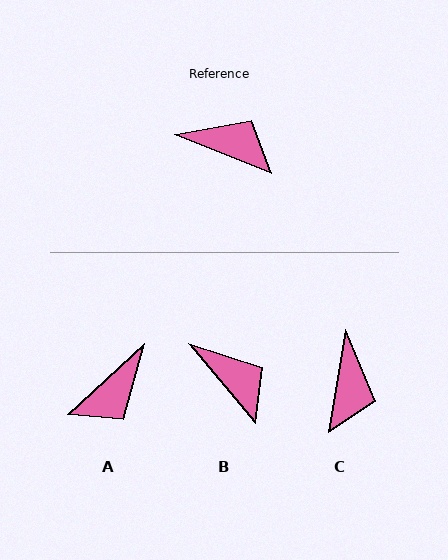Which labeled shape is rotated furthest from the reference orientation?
A, about 116 degrees away.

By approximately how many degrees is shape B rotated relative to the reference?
Approximately 28 degrees clockwise.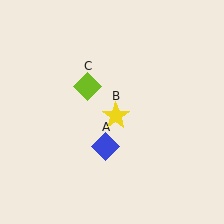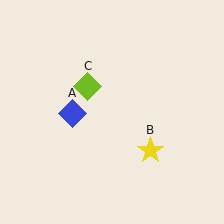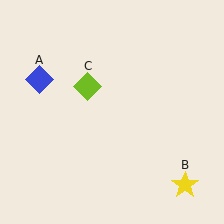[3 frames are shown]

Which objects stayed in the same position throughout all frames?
Lime diamond (object C) remained stationary.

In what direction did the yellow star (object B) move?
The yellow star (object B) moved down and to the right.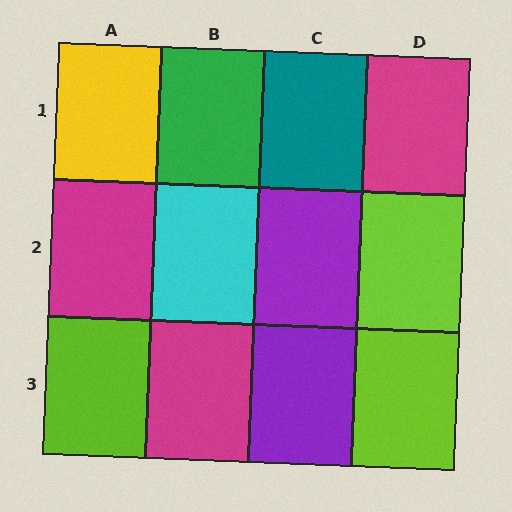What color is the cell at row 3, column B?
Magenta.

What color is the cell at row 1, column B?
Green.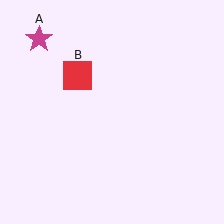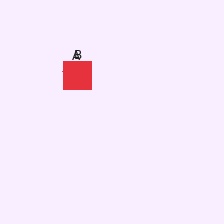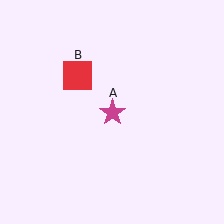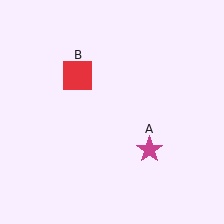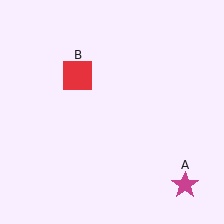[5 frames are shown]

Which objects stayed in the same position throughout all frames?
Red square (object B) remained stationary.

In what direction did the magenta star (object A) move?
The magenta star (object A) moved down and to the right.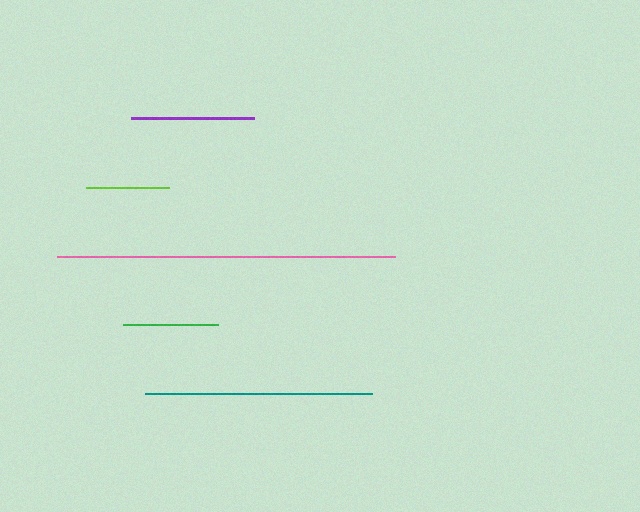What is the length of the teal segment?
The teal segment is approximately 226 pixels long.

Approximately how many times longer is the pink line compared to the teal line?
The pink line is approximately 1.5 times the length of the teal line.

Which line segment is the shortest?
The lime line is the shortest at approximately 83 pixels.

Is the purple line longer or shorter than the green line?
The purple line is longer than the green line.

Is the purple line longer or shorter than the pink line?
The pink line is longer than the purple line.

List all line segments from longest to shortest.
From longest to shortest: pink, teal, purple, green, lime.